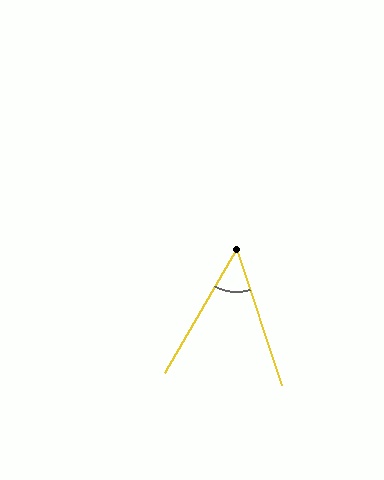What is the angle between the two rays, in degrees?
Approximately 49 degrees.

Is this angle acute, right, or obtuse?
It is acute.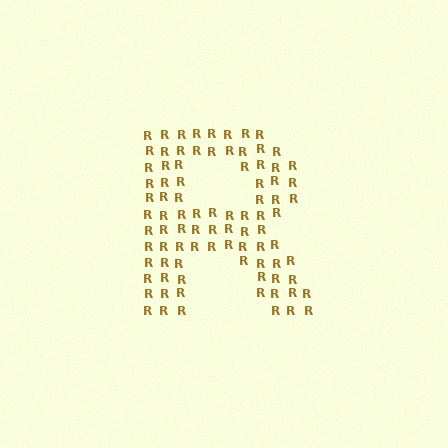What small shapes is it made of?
It is made of small letter R's.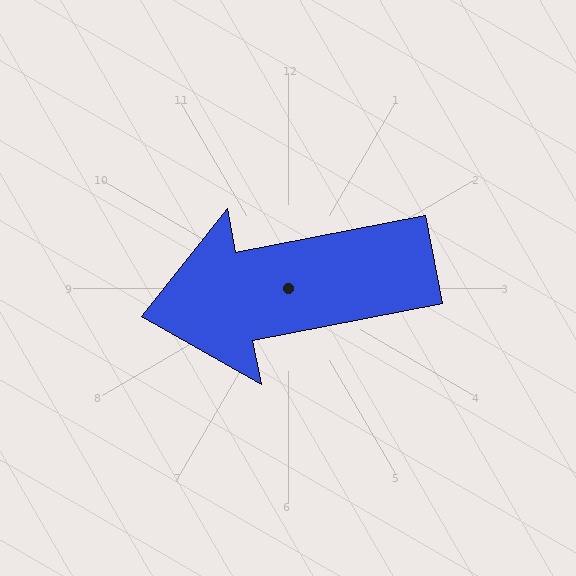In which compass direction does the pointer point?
West.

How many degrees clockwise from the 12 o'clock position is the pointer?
Approximately 259 degrees.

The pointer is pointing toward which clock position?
Roughly 9 o'clock.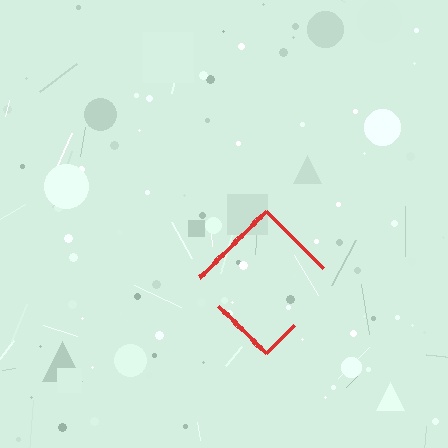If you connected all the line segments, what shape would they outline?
They would outline a diamond.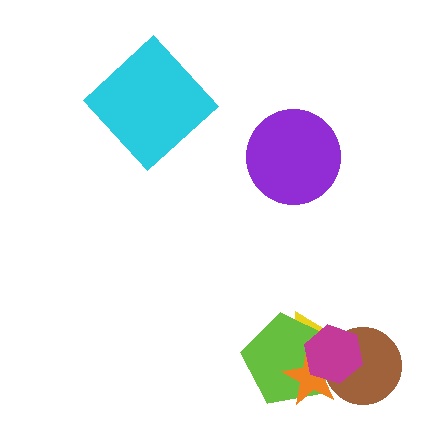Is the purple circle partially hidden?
No, no other shape covers it.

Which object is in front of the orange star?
The magenta hexagon is in front of the orange star.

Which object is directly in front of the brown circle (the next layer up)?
The orange star is directly in front of the brown circle.